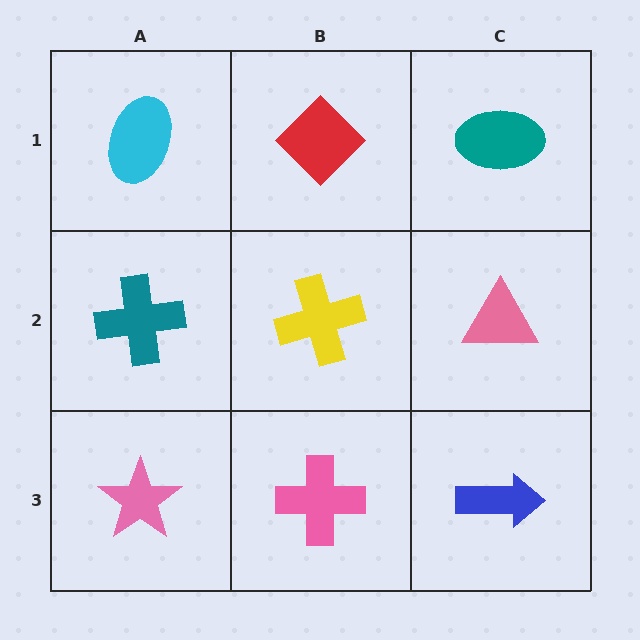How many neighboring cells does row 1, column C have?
2.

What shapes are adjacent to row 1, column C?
A pink triangle (row 2, column C), a red diamond (row 1, column B).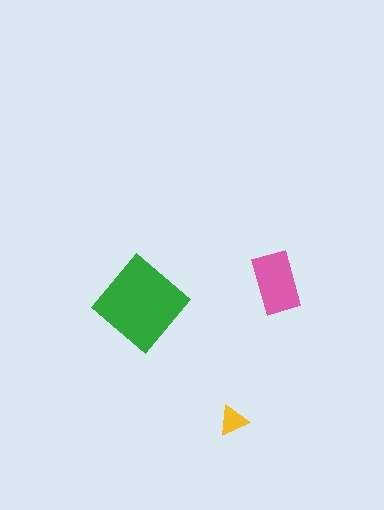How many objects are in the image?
There are 3 objects in the image.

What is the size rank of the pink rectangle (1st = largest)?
2nd.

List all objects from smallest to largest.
The yellow triangle, the pink rectangle, the green diamond.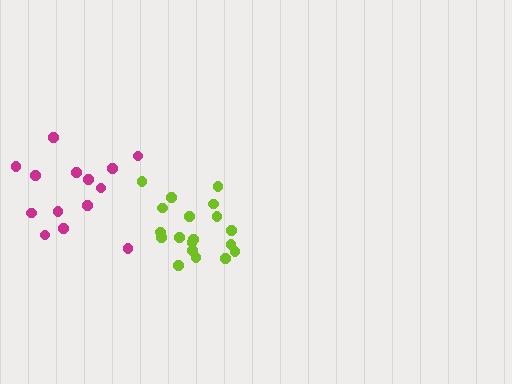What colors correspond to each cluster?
The clusters are colored: lime, magenta.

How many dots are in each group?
Group 1: 19 dots, Group 2: 15 dots (34 total).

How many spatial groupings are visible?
There are 2 spatial groupings.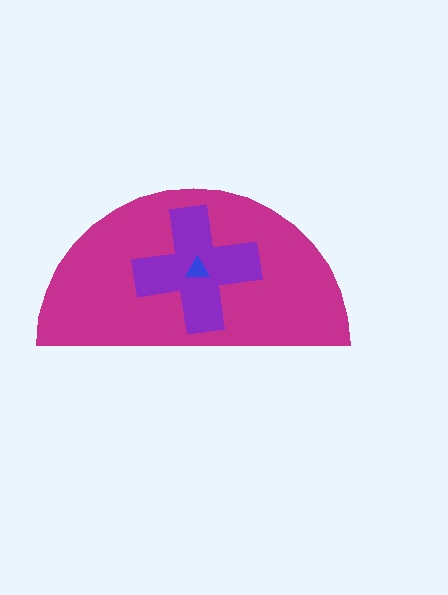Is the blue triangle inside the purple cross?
Yes.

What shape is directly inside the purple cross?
The blue triangle.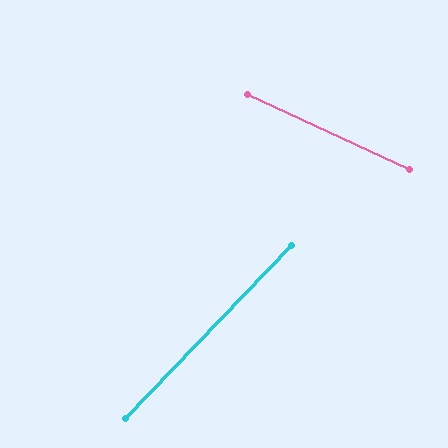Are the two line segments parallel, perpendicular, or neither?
Neither parallel nor perpendicular — they differ by about 71°.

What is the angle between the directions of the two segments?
Approximately 71 degrees.